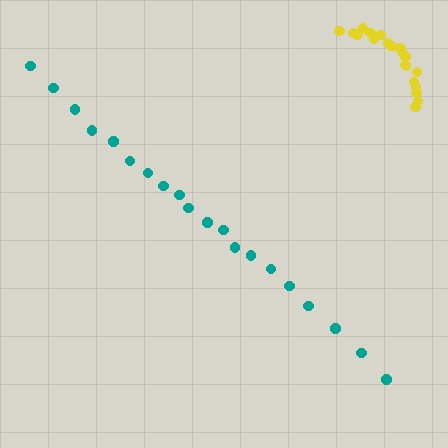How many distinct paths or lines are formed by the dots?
There are 2 distinct paths.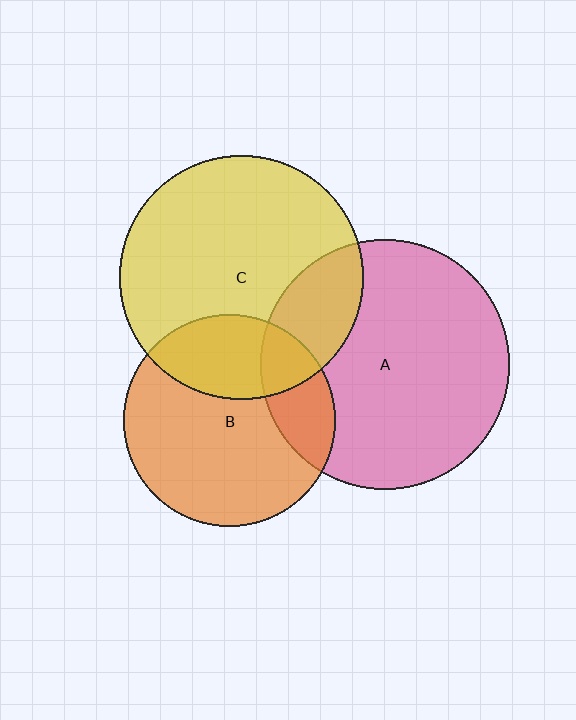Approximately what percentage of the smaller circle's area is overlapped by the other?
Approximately 20%.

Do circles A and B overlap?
Yes.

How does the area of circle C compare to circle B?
Approximately 1.3 times.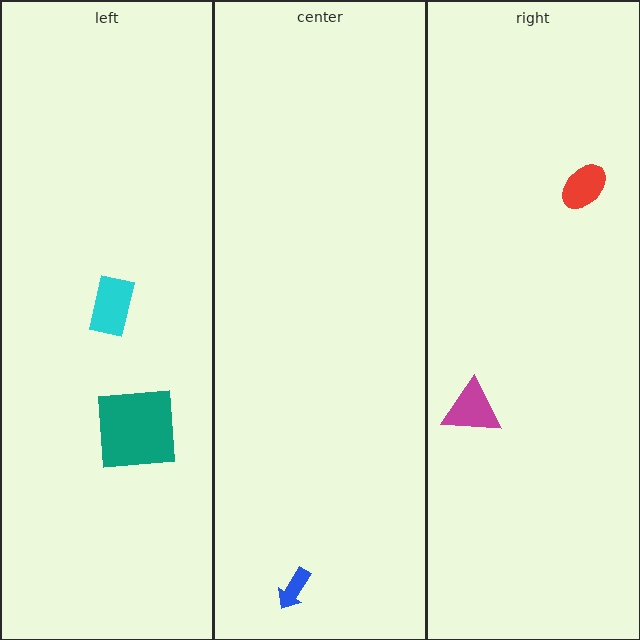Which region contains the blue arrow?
The center region.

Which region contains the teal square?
The left region.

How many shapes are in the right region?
2.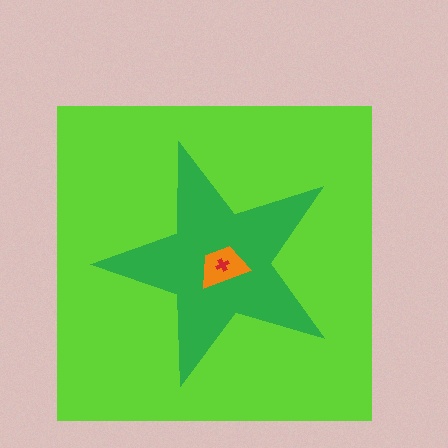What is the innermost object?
The red cross.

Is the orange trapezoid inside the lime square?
Yes.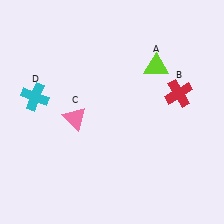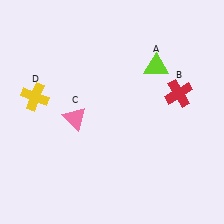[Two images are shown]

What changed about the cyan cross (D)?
In Image 1, D is cyan. In Image 2, it changed to yellow.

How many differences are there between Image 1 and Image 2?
There is 1 difference between the two images.